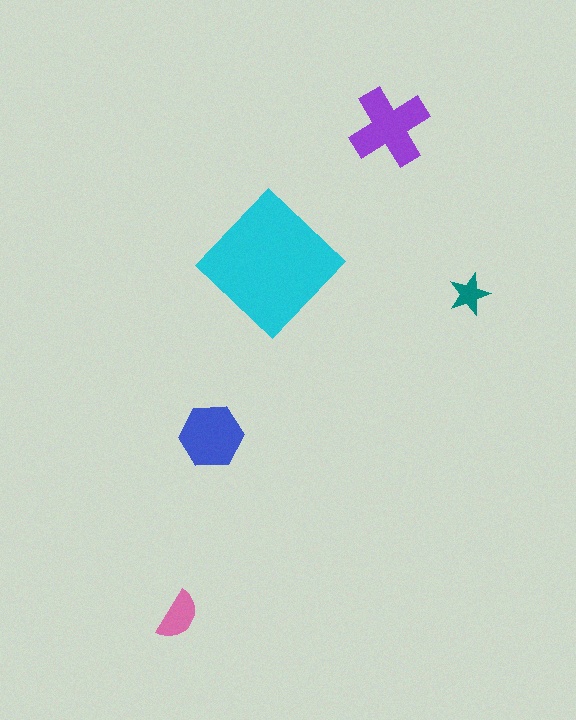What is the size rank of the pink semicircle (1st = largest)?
4th.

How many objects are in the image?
There are 5 objects in the image.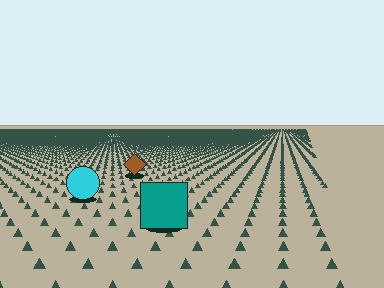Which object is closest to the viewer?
The teal square is closest. The texture marks near it are larger and more spread out.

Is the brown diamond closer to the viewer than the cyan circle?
No. The cyan circle is closer — you can tell from the texture gradient: the ground texture is coarser near it.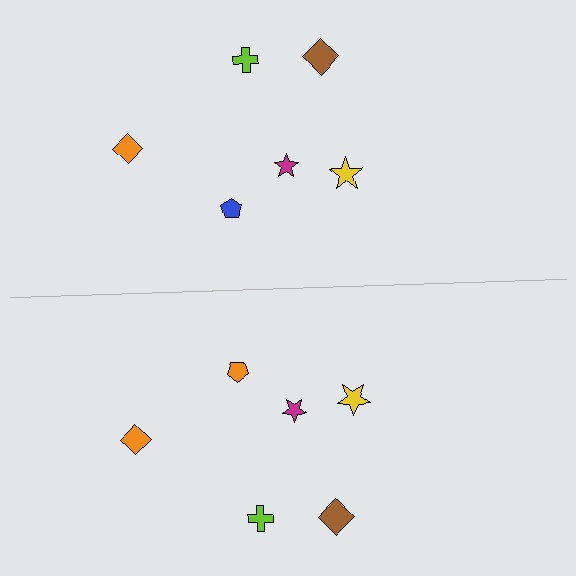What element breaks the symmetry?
The orange pentagon on the bottom side breaks the symmetry — its mirror counterpart is blue.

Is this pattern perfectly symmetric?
No, the pattern is not perfectly symmetric. The orange pentagon on the bottom side breaks the symmetry — its mirror counterpart is blue.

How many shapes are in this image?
There are 12 shapes in this image.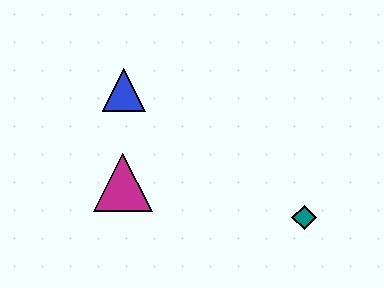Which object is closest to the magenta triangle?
The blue triangle is closest to the magenta triangle.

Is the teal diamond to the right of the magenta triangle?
Yes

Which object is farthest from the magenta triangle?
The teal diamond is farthest from the magenta triangle.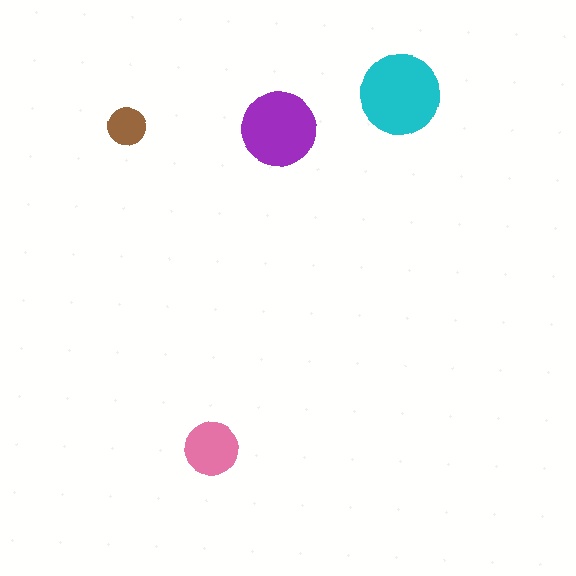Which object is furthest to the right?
The cyan circle is rightmost.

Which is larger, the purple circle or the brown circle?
The purple one.